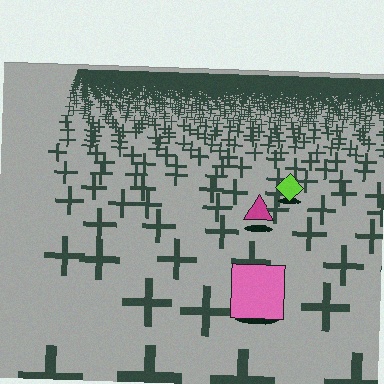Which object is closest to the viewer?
The pink square is closest. The texture marks near it are larger and more spread out.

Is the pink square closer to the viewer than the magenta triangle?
Yes. The pink square is closer — you can tell from the texture gradient: the ground texture is coarser near it.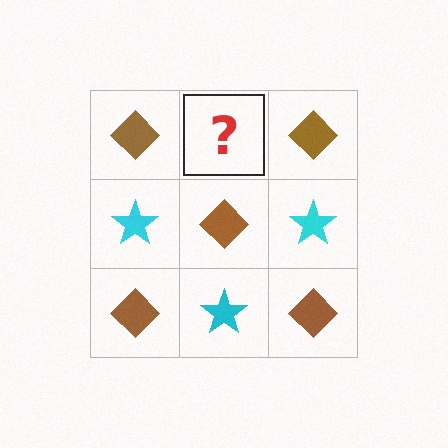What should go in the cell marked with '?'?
The missing cell should contain a cyan star.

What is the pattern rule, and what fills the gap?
The rule is that it alternates brown diamond and cyan star in a checkerboard pattern. The gap should be filled with a cyan star.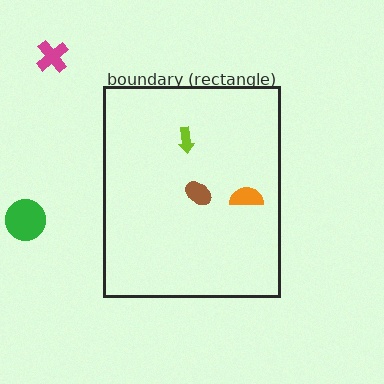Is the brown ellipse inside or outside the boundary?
Inside.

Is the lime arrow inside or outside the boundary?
Inside.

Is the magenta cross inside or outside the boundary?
Outside.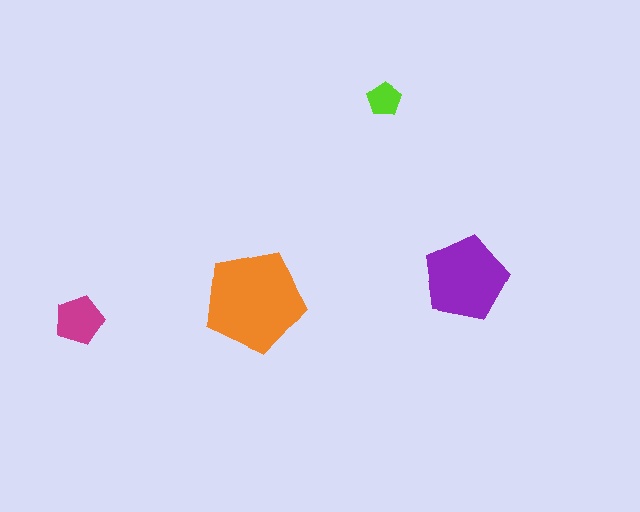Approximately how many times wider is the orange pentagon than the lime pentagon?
About 3 times wider.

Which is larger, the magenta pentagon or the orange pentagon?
The orange one.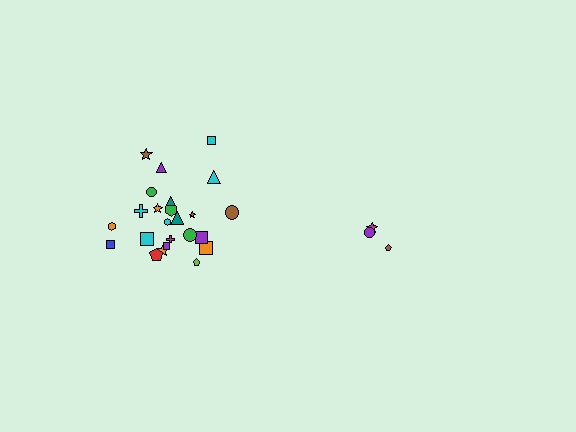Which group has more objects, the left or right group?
The left group.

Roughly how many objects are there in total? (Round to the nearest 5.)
Roughly 30 objects in total.